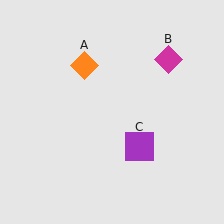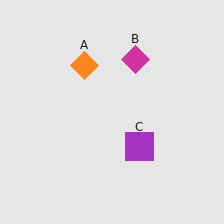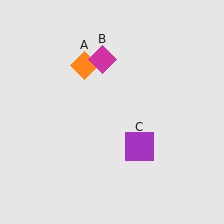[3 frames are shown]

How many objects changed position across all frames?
1 object changed position: magenta diamond (object B).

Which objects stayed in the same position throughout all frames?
Orange diamond (object A) and purple square (object C) remained stationary.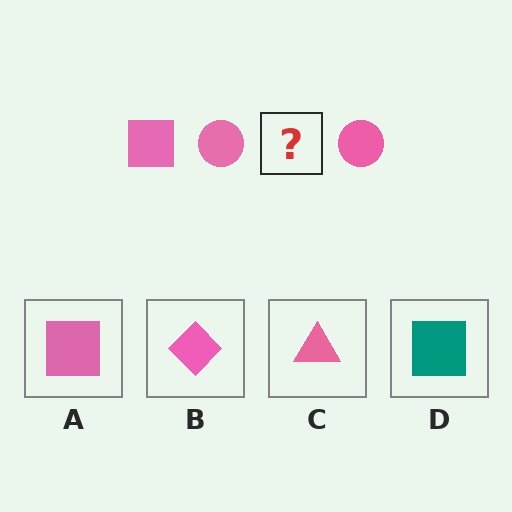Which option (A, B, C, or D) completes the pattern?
A.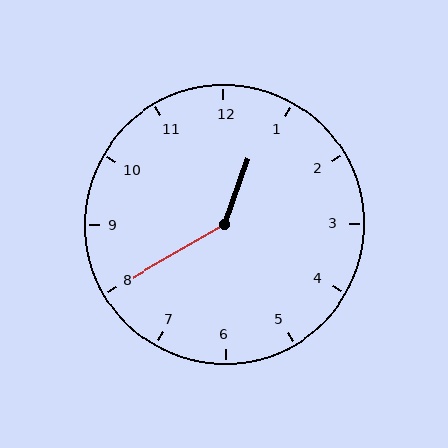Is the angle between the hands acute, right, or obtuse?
It is obtuse.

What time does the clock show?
12:40.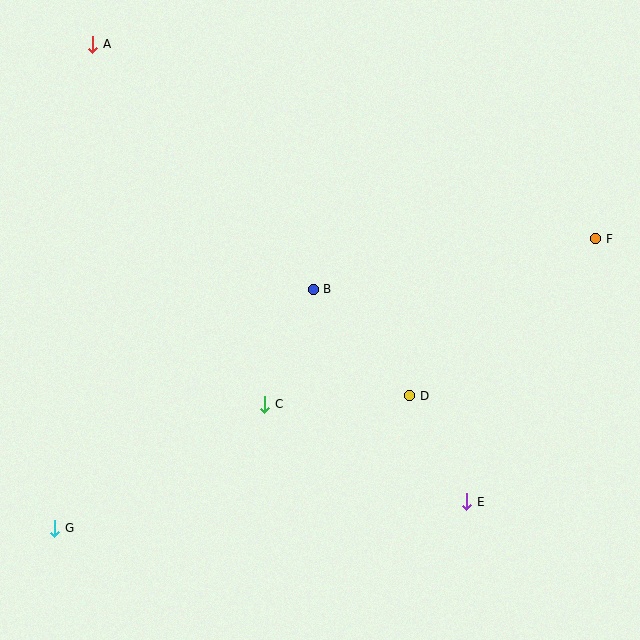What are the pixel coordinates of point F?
Point F is at (596, 239).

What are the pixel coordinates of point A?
Point A is at (93, 44).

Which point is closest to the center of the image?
Point B at (313, 289) is closest to the center.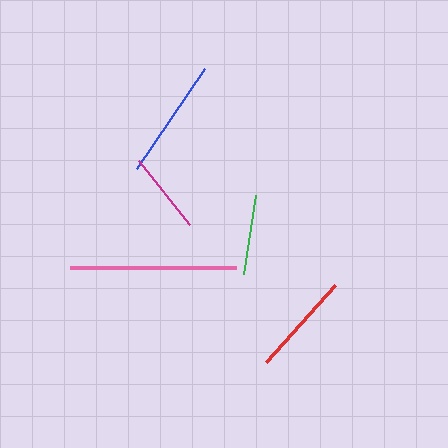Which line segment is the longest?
The pink line is the longest at approximately 166 pixels.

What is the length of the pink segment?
The pink segment is approximately 166 pixels long.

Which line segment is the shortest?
The green line is the shortest at approximately 80 pixels.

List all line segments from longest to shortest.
From longest to shortest: pink, blue, red, magenta, green.